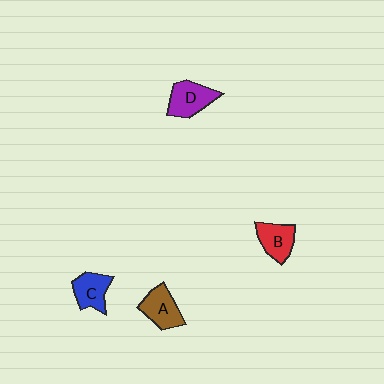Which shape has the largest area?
Shape D (purple).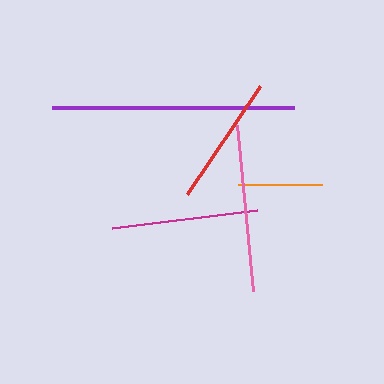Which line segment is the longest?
The purple line is the longest at approximately 243 pixels.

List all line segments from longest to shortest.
From longest to shortest: purple, pink, magenta, red, orange.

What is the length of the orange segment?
The orange segment is approximately 84 pixels long.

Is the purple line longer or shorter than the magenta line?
The purple line is longer than the magenta line.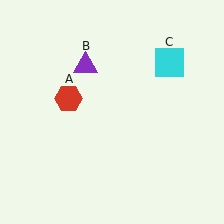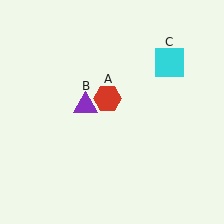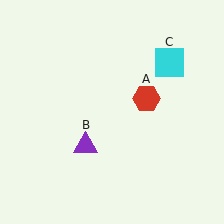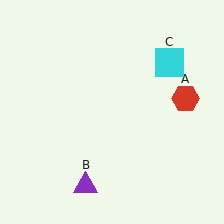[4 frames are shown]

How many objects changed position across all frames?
2 objects changed position: red hexagon (object A), purple triangle (object B).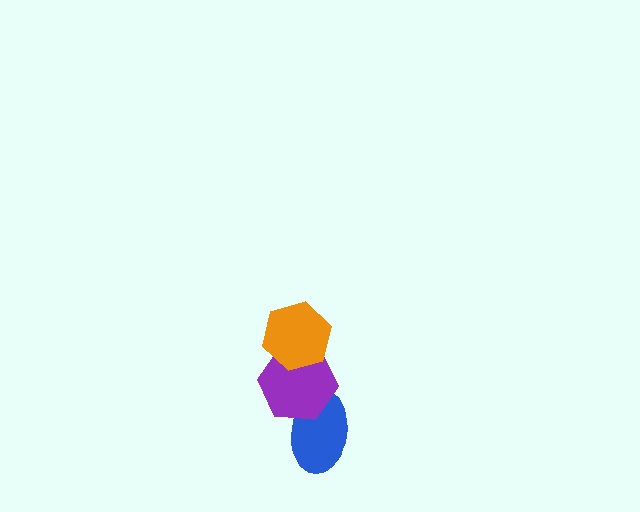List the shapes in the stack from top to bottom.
From top to bottom: the orange hexagon, the purple hexagon, the blue ellipse.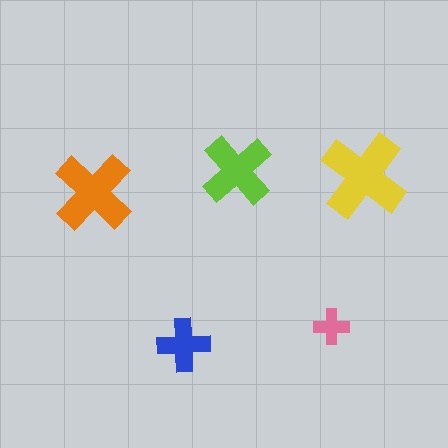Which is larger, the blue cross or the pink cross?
The blue one.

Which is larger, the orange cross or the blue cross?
The orange one.